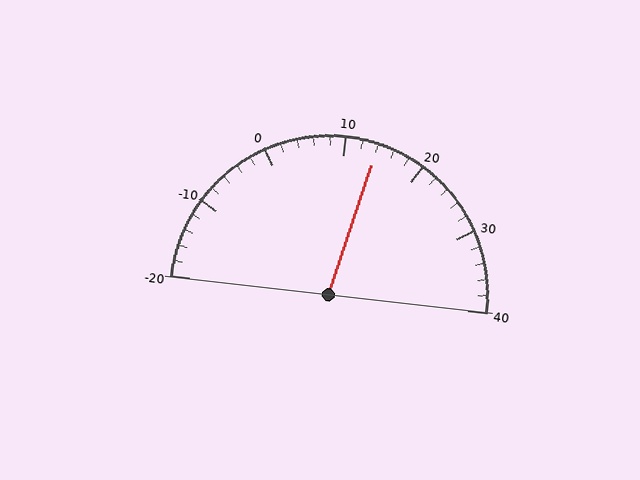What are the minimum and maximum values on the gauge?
The gauge ranges from -20 to 40.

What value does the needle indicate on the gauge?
The needle indicates approximately 14.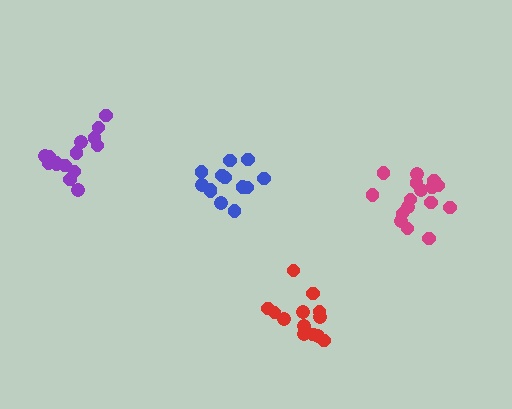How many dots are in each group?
Group 1: 13 dots, Group 2: 16 dots, Group 3: 13 dots, Group 4: 16 dots (58 total).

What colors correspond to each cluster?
The clusters are colored: red, magenta, blue, purple.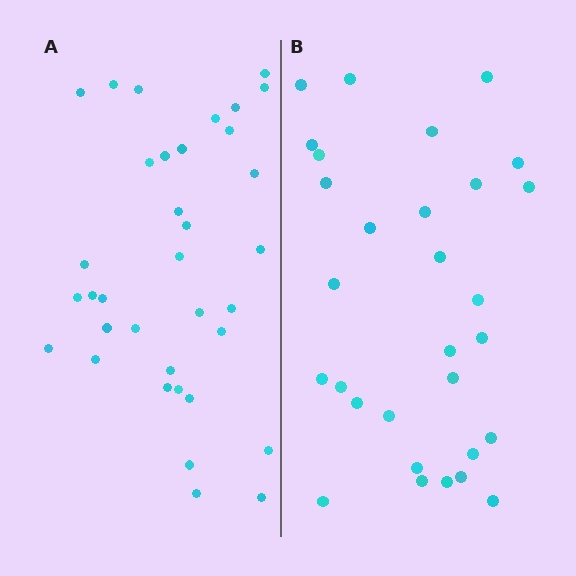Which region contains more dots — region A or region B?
Region A (the left region) has more dots.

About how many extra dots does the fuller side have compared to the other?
Region A has about 5 more dots than region B.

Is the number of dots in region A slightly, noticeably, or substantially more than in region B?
Region A has only slightly more — the two regions are fairly close. The ratio is roughly 1.2 to 1.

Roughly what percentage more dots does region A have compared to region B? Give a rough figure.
About 15% more.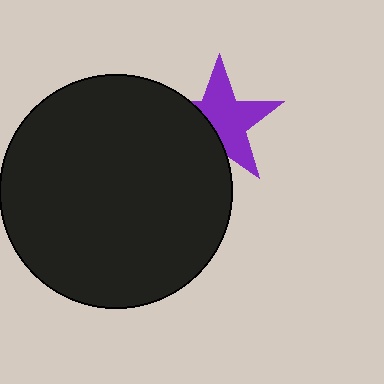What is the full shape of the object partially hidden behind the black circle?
The partially hidden object is a purple star.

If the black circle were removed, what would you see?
You would see the complete purple star.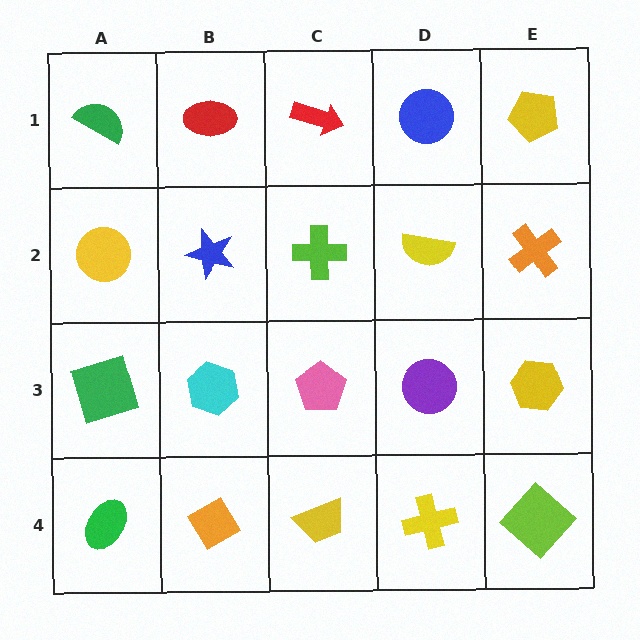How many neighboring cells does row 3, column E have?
3.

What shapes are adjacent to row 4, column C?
A pink pentagon (row 3, column C), an orange diamond (row 4, column B), a yellow cross (row 4, column D).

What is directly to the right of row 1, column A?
A red ellipse.